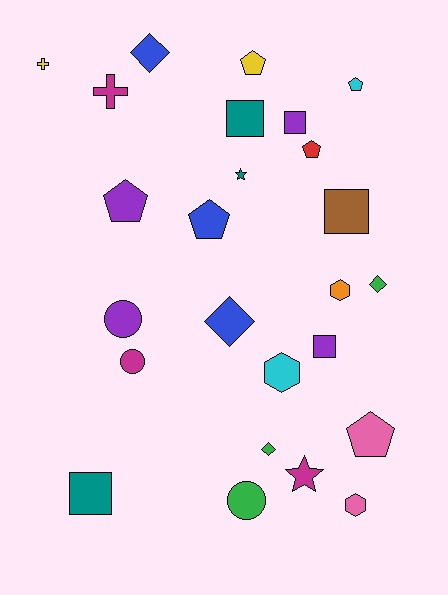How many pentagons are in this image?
There are 6 pentagons.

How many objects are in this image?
There are 25 objects.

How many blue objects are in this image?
There are 3 blue objects.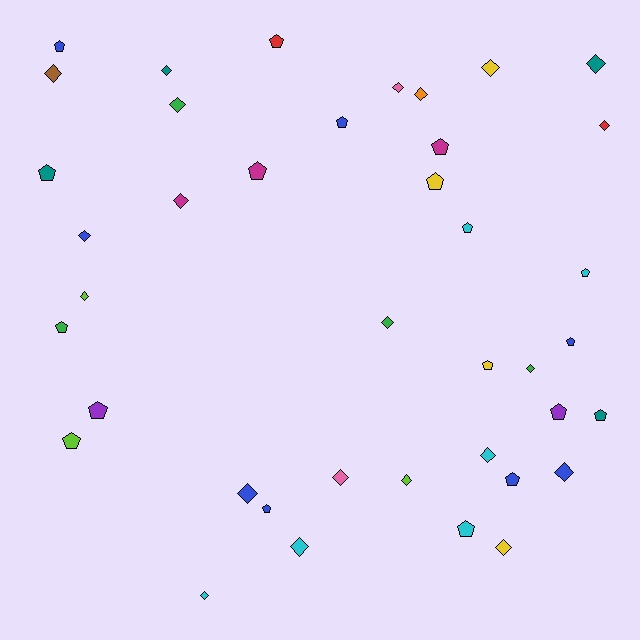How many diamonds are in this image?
There are 21 diamonds.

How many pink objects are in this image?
There are 2 pink objects.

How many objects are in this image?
There are 40 objects.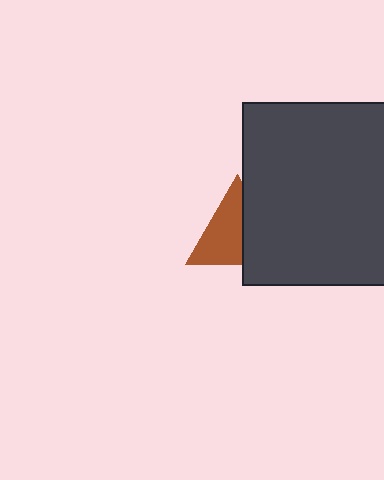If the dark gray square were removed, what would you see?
You would see the complete brown triangle.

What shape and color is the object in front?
The object in front is a dark gray square.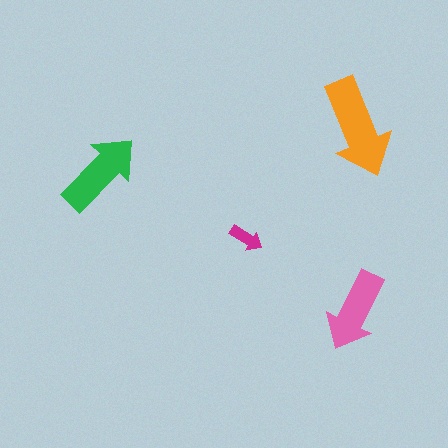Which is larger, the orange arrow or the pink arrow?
The orange one.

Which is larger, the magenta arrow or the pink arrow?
The pink one.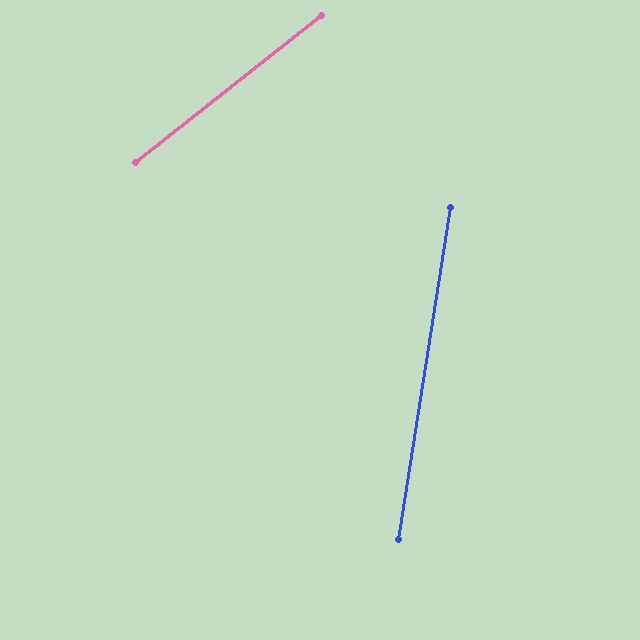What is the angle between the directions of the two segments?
Approximately 43 degrees.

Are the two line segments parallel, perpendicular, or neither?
Neither parallel nor perpendicular — they differ by about 43°.